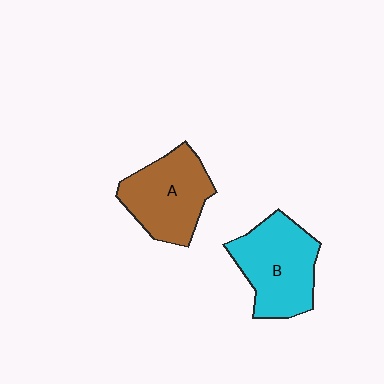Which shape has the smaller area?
Shape A (brown).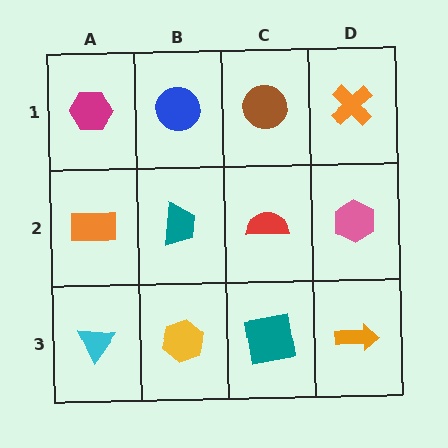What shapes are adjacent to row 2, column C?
A brown circle (row 1, column C), a teal square (row 3, column C), a teal trapezoid (row 2, column B), a pink hexagon (row 2, column D).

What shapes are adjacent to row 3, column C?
A red semicircle (row 2, column C), a yellow hexagon (row 3, column B), an orange arrow (row 3, column D).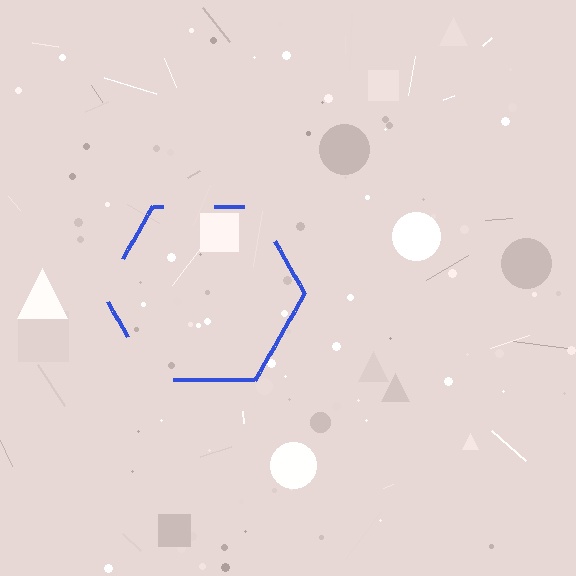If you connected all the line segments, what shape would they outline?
They would outline a hexagon.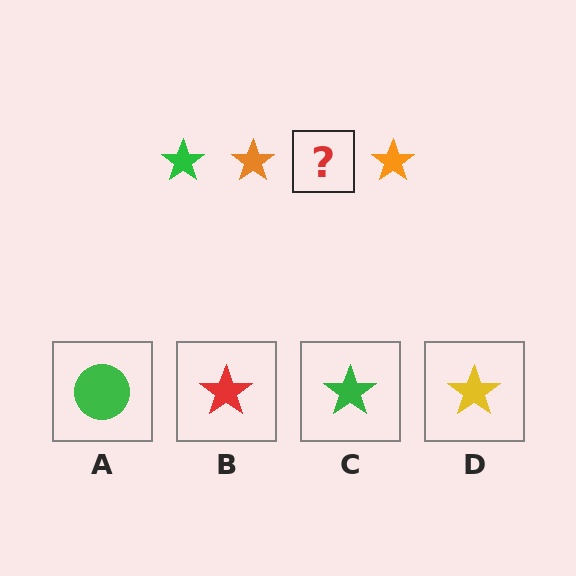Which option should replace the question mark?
Option C.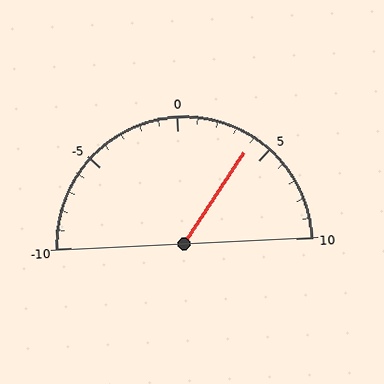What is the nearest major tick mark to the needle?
The nearest major tick mark is 5.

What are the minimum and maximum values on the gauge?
The gauge ranges from -10 to 10.